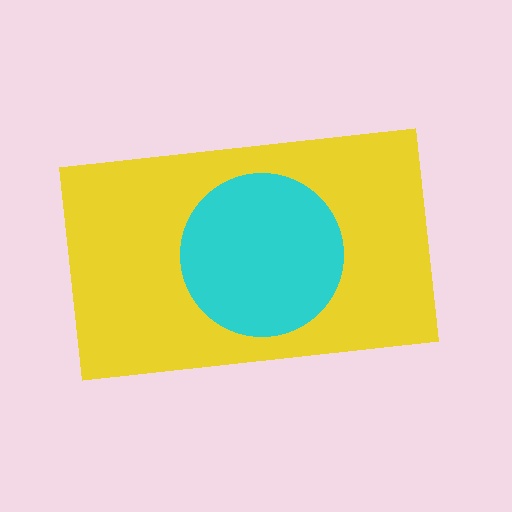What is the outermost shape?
The yellow rectangle.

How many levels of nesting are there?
2.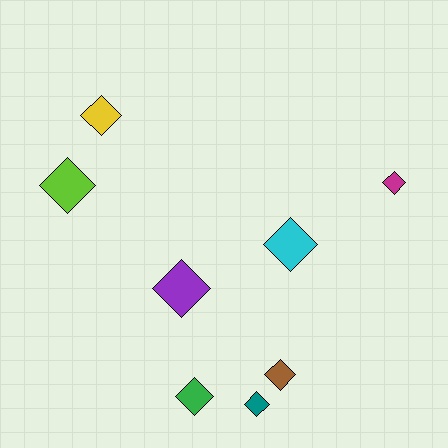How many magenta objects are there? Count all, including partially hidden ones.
There is 1 magenta object.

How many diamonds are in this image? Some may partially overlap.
There are 8 diamonds.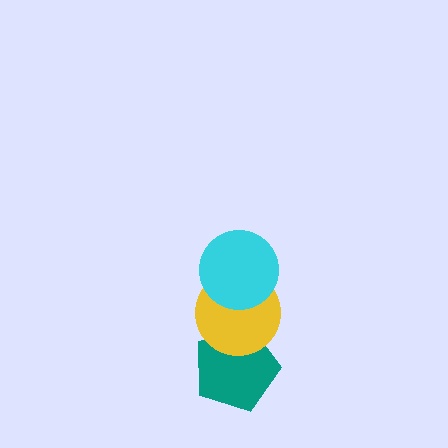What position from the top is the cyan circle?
The cyan circle is 1st from the top.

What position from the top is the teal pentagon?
The teal pentagon is 3rd from the top.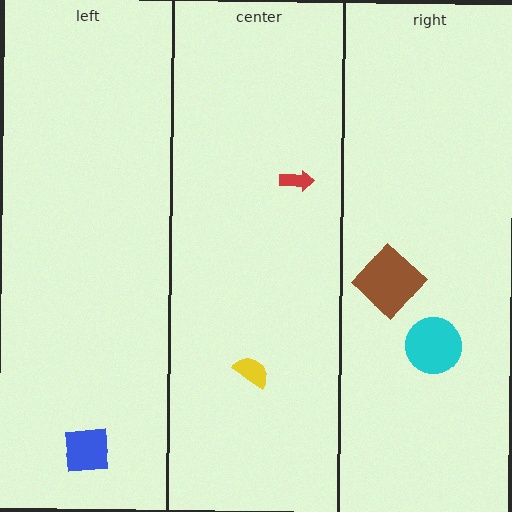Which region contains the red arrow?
The center region.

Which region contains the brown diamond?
The right region.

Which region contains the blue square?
The left region.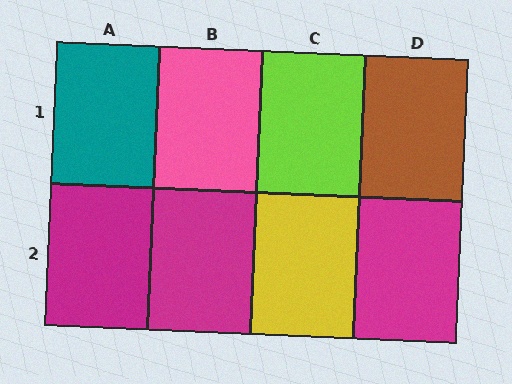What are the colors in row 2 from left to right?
Magenta, magenta, yellow, magenta.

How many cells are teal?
1 cell is teal.